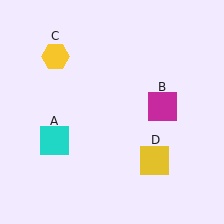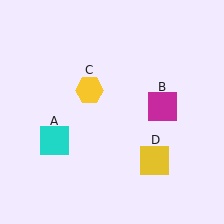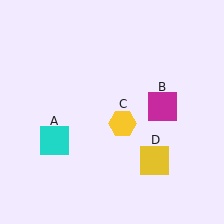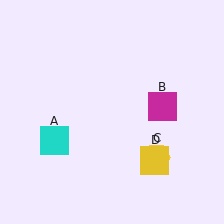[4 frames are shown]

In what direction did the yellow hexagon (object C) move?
The yellow hexagon (object C) moved down and to the right.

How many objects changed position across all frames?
1 object changed position: yellow hexagon (object C).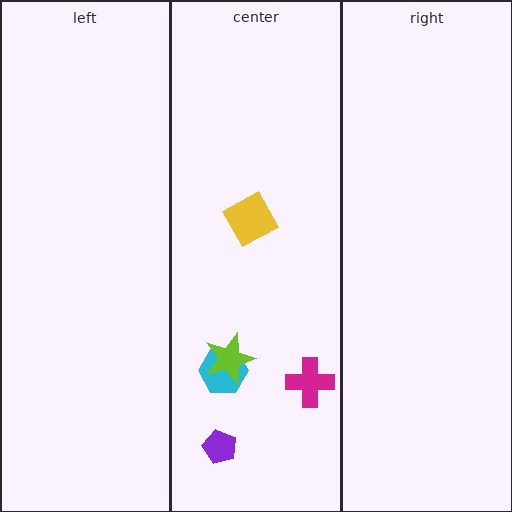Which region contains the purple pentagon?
The center region.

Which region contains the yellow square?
The center region.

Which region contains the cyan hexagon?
The center region.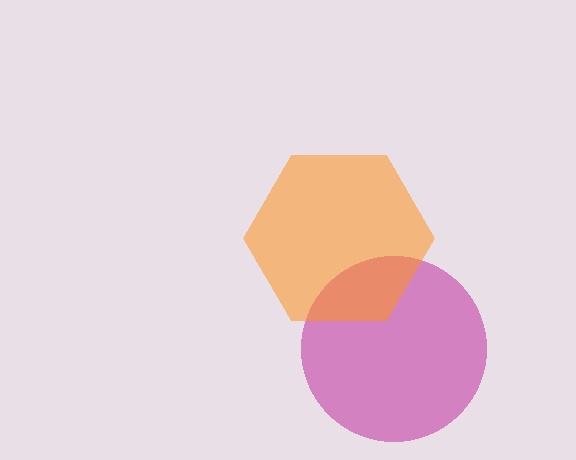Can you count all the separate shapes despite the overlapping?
Yes, there are 2 separate shapes.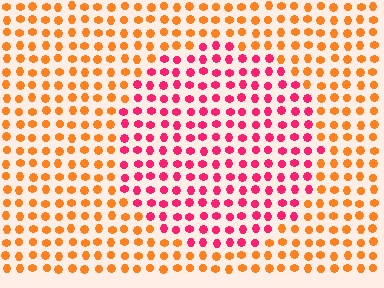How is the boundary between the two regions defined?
The boundary is defined purely by a slight shift in hue (about 49 degrees). Spacing, size, and orientation are identical on both sides.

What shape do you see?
I see a circle.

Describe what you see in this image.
The image is filled with small orange elements in a uniform arrangement. A circle-shaped region is visible where the elements are tinted to a slightly different hue, forming a subtle color boundary.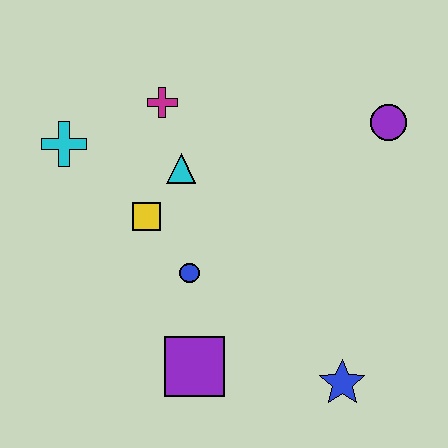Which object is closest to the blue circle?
The yellow square is closest to the blue circle.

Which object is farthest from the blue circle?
The purple circle is farthest from the blue circle.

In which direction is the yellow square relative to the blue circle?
The yellow square is above the blue circle.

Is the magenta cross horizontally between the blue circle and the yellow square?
Yes